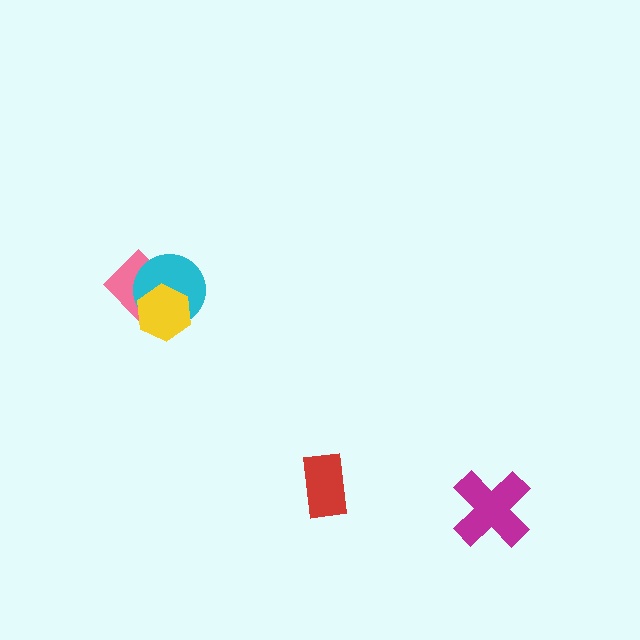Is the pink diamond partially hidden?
Yes, it is partially covered by another shape.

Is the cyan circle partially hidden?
Yes, it is partially covered by another shape.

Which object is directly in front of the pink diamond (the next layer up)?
The cyan circle is directly in front of the pink diamond.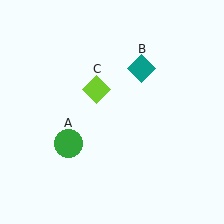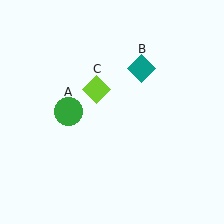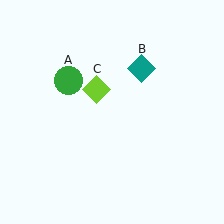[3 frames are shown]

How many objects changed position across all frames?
1 object changed position: green circle (object A).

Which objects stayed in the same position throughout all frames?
Teal diamond (object B) and lime diamond (object C) remained stationary.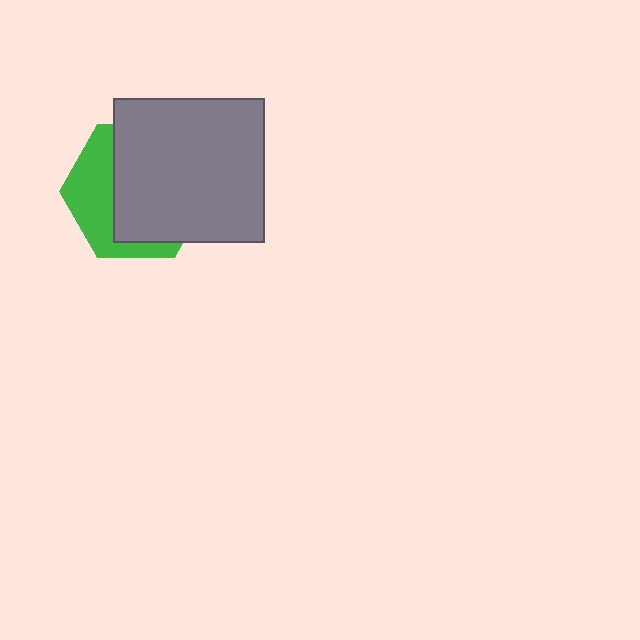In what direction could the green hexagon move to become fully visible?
The green hexagon could move left. That would shift it out from behind the gray rectangle entirely.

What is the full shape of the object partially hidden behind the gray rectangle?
The partially hidden object is a green hexagon.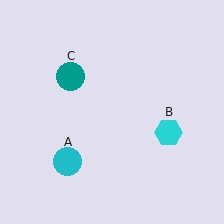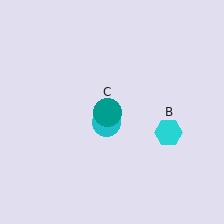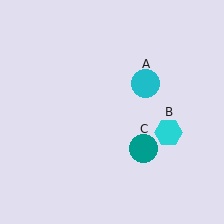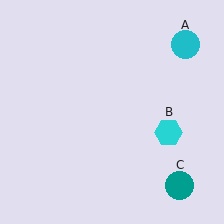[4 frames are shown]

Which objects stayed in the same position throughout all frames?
Cyan hexagon (object B) remained stationary.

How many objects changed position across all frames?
2 objects changed position: cyan circle (object A), teal circle (object C).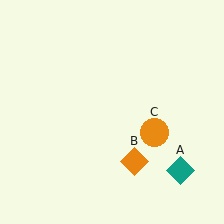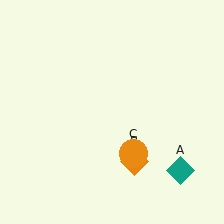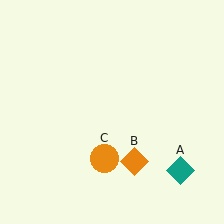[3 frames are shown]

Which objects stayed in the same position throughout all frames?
Teal diamond (object A) and orange diamond (object B) remained stationary.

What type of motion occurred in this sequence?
The orange circle (object C) rotated clockwise around the center of the scene.